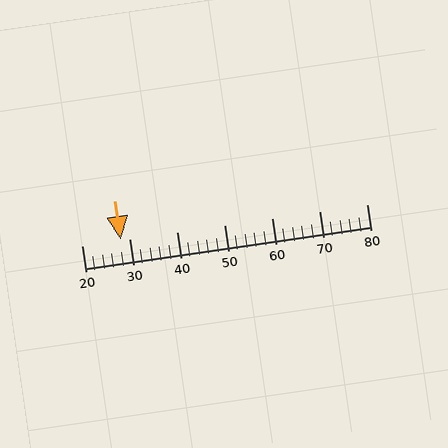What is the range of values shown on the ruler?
The ruler shows values from 20 to 80.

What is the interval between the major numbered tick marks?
The major tick marks are spaced 10 units apart.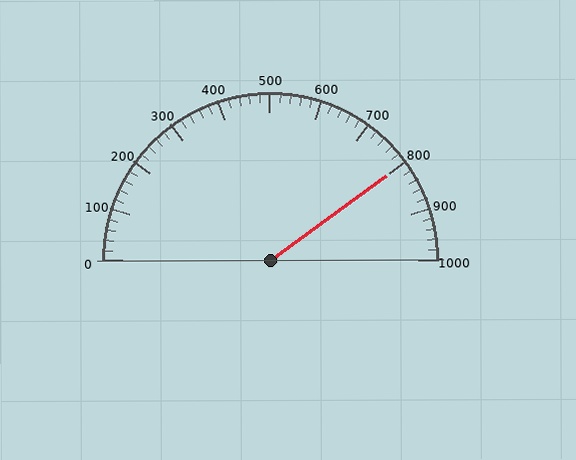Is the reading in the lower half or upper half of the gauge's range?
The reading is in the upper half of the range (0 to 1000).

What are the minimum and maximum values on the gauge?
The gauge ranges from 0 to 1000.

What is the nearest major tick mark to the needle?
The nearest major tick mark is 800.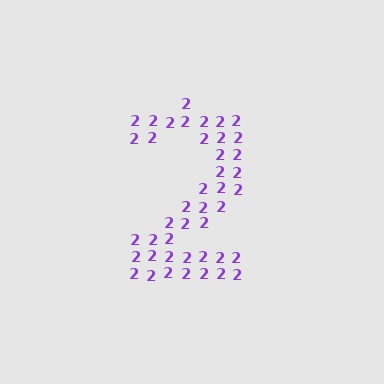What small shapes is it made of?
It is made of small digit 2's.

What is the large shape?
The large shape is the digit 2.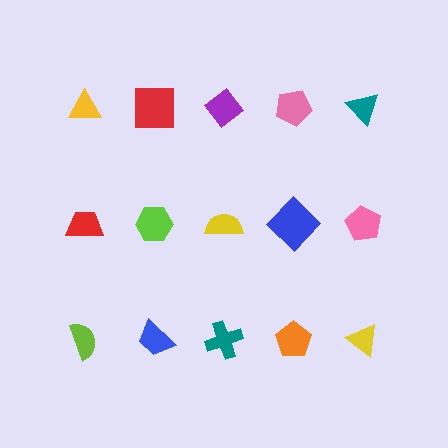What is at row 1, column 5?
A teal triangle.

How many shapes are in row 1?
5 shapes.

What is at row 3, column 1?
A lime semicircle.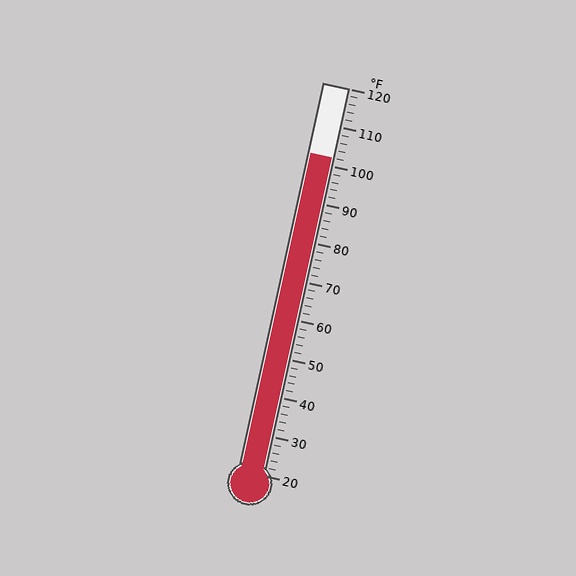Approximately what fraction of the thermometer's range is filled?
The thermometer is filled to approximately 80% of its range.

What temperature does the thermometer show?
The thermometer shows approximately 102°F.